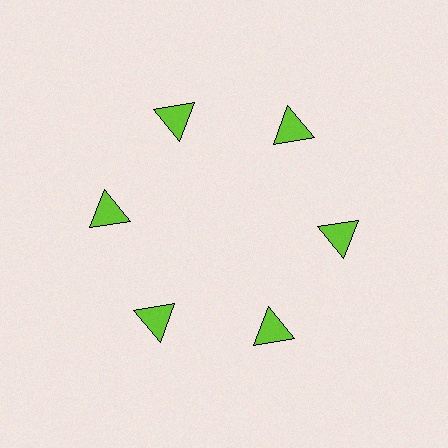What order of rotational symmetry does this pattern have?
This pattern has 6-fold rotational symmetry.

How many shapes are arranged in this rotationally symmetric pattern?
There are 6 shapes, arranged in 6 groups of 1.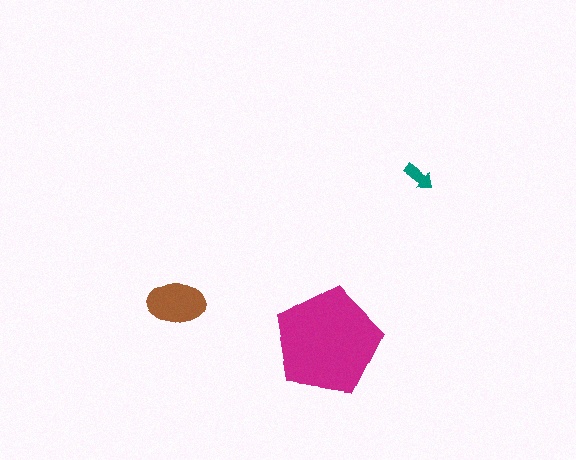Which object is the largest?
The magenta pentagon.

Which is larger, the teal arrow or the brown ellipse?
The brown ellipse.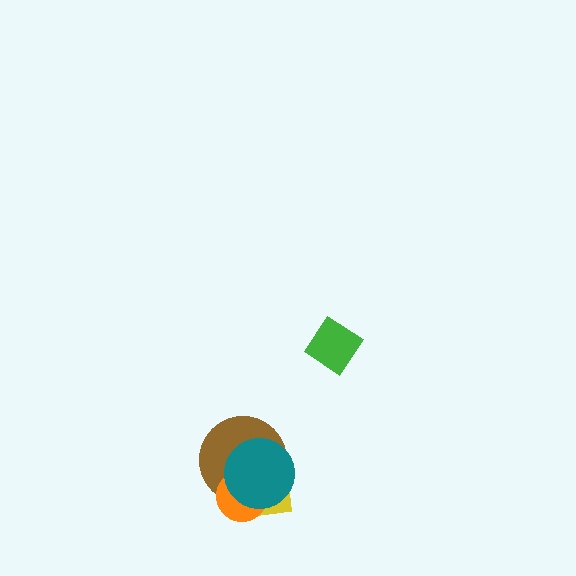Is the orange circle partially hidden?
Yes, it is partially covered by another shape.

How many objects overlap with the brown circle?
3 objects overlap with the brown circle.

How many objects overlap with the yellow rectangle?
3 objects overlap with the yellow rectangle.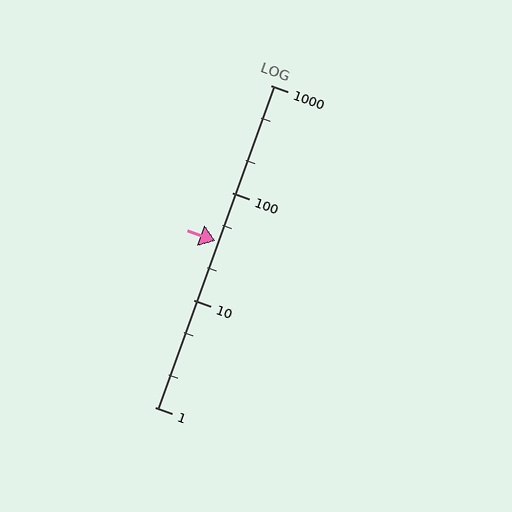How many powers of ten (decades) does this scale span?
The scale spans 3 decades, from 1 to 1000.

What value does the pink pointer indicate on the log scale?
The pointer indicates approximately 35.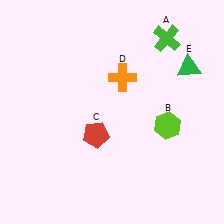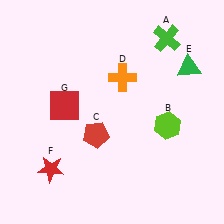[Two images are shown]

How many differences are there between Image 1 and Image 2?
There are 2 differences between the two images.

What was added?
A red star (F), a red square (G) were added in Image 2.